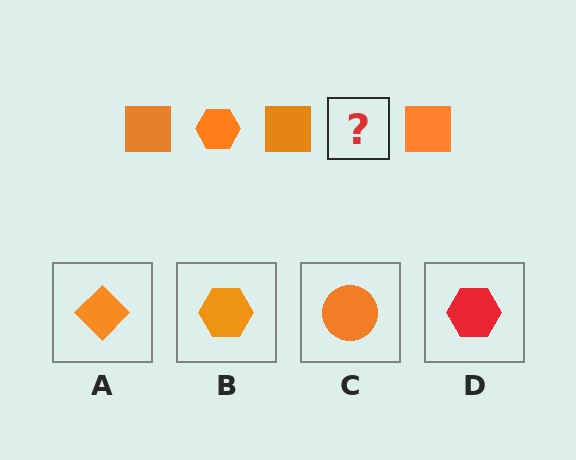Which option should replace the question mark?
Option B.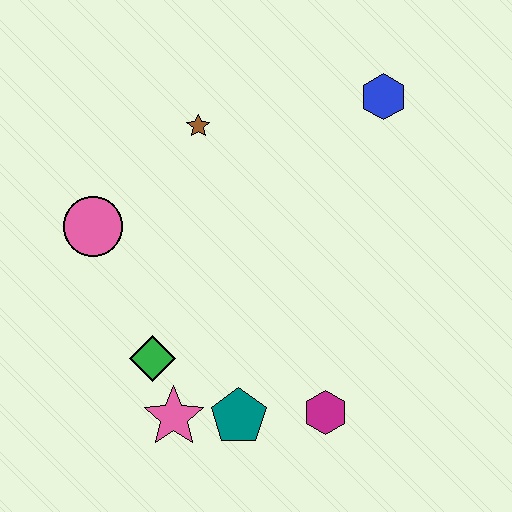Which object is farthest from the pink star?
The blue hexagon is farthest from the pink star.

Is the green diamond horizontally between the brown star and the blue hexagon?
No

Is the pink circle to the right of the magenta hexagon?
No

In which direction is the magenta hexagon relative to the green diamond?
The magenta hexagon is to the right of the green diamond.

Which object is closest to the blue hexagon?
The brown star is closest to the blue hexagon.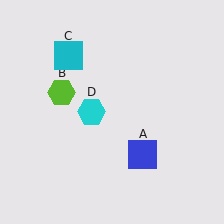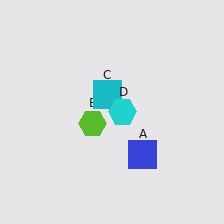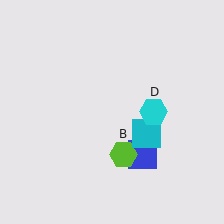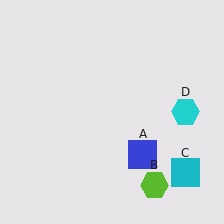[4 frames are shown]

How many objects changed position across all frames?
3 objects changed position: lime hexagon (object B), cyan square (object C), cyan hexagon (object D).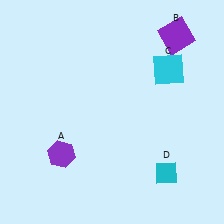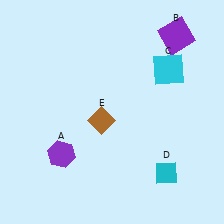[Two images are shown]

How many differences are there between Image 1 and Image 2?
There is 1 difference between the two images.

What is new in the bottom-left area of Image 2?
A brown diamond (E) was added in the bottom-left area of Image 2.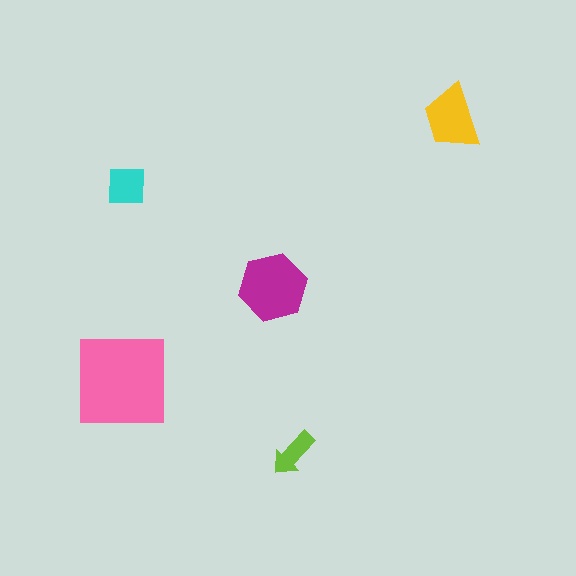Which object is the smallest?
The lime arrow.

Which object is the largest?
The pink square.